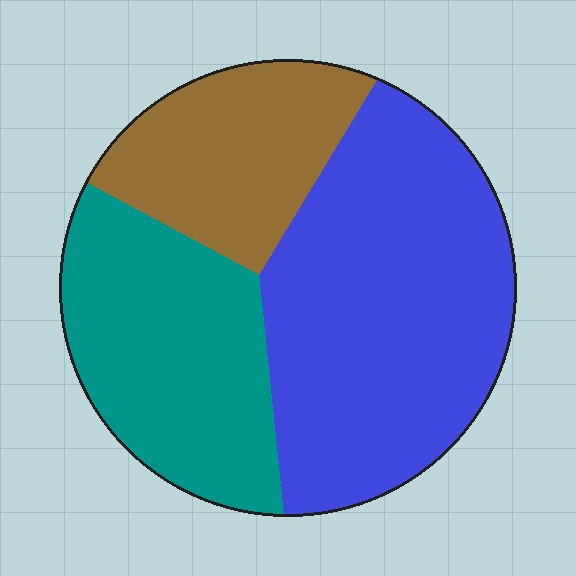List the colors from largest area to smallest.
From largest to smallest: blue, teal, brown.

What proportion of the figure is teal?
Teal takes up about one third (1/3) of the figure.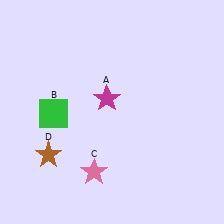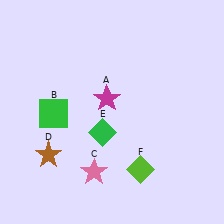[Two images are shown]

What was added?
A green diamond (E), a lime diamond (F) were added in Image 2.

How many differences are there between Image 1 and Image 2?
There are 2 differences between the two images.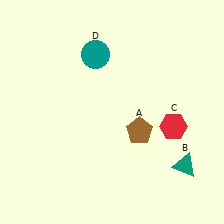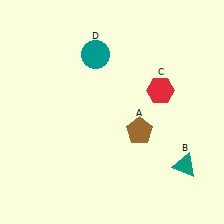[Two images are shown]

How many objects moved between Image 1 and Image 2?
1 object moved between the two images.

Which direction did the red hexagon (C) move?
The red hexagon (C) moved up.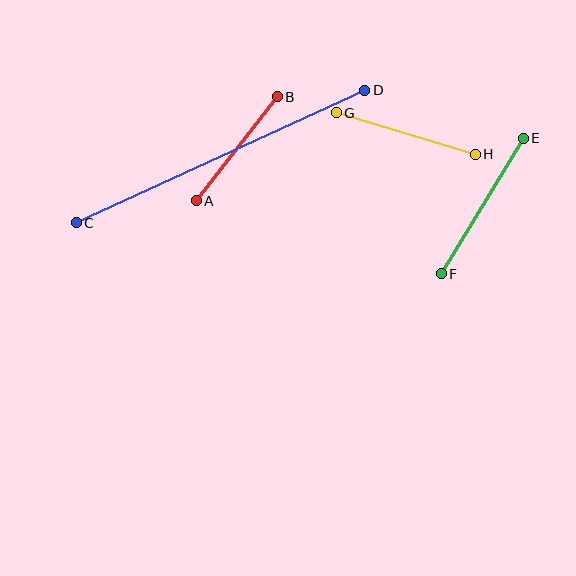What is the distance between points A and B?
The distance is approximately 132 pixels.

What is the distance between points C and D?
The distance is approximately 318 pixels.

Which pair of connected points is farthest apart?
Points C and D are farthest apart.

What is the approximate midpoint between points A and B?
The midpoint is at approximately (237, 149) pixels.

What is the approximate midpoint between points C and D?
The midpoint is at approximately (220, 157) pixels.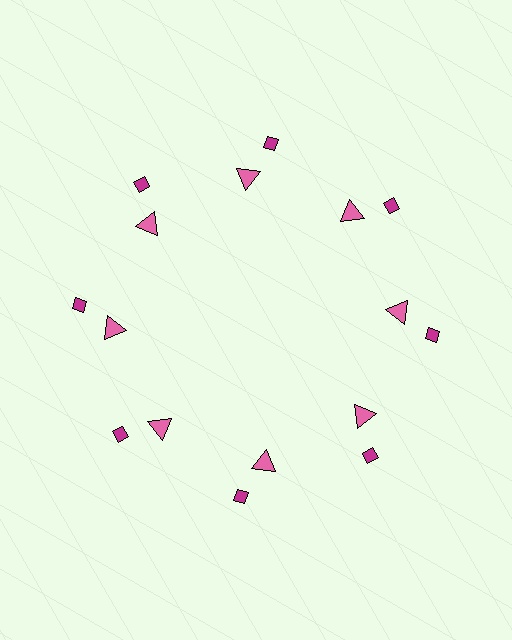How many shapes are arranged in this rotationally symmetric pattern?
There are 16 shapes, arranged in 8 groups of 2.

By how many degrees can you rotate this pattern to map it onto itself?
The pattern maps onto itself every 45 degrees of rotation.